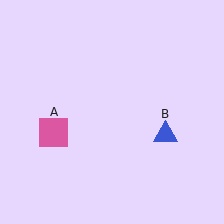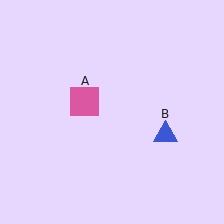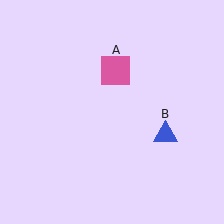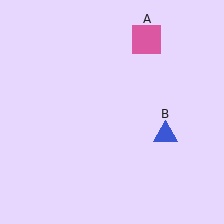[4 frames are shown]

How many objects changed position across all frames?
1 object changed position: pink square (object A).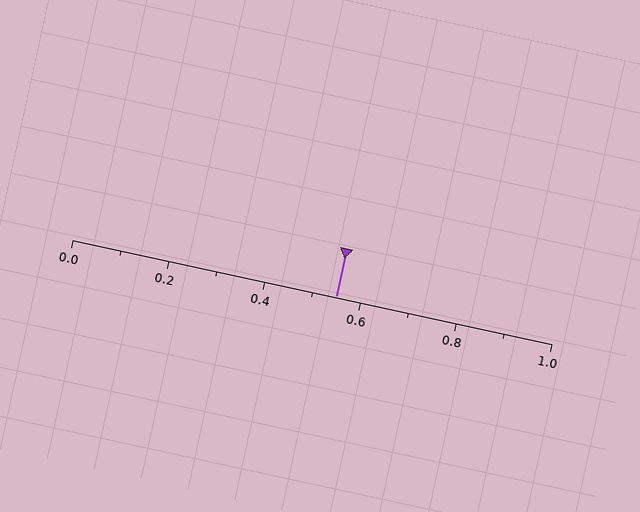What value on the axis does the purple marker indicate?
The marker indicates approximately 0.55.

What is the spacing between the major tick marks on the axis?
The major ticks are spaced 0.2 apart.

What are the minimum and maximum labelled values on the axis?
The axis runs from 0.0 to 1.0.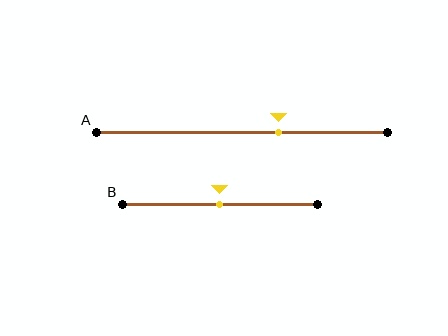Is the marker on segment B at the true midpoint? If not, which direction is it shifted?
Yes, the marker on segment B is at the true midpoint.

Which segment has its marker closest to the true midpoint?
Segment B has its marker closest to the true midpoint.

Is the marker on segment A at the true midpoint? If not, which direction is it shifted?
No, the marker on segment A is shifted to the right by about 12% of the segment length.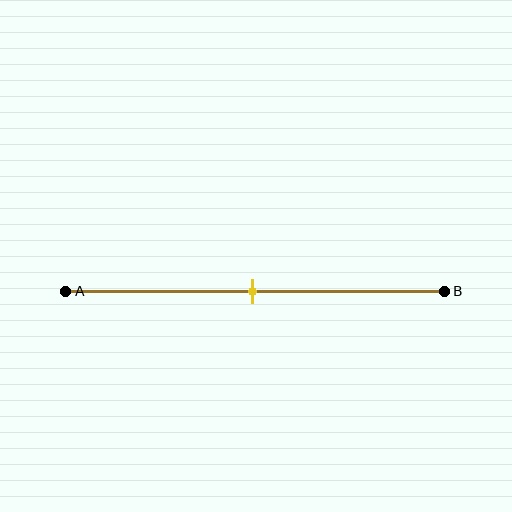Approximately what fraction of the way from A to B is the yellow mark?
The yellow mark is approximately 50% of the way from A to B.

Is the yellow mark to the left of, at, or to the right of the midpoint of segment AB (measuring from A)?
The yellow mark is approximately at the midpoint of segment AB.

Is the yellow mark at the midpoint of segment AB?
Yes, the mark is approximately at the midpoint.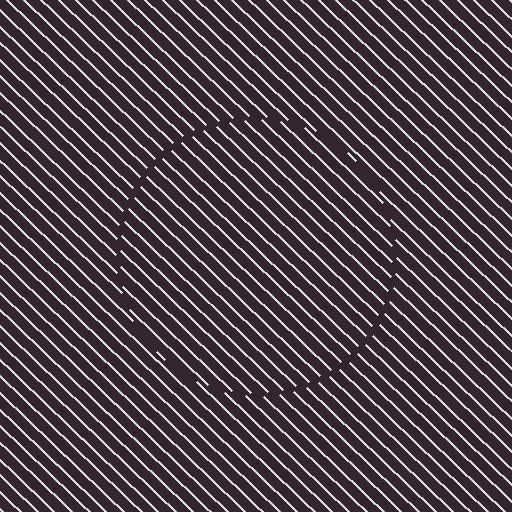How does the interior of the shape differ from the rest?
The interior of the shape contains the same grating, shifted by half a period — the contour is defined by the phase discontinuity where line-ends from the inner and outer gratings abut.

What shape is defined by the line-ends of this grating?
An illusory circle. The interior of the shape contains the same grating, shifted by half a period — the contour is defined by the phase discontinuity where line-ends from the inner and outer gratings abut.